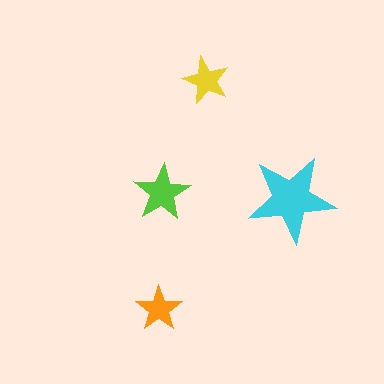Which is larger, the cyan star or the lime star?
The cyan one.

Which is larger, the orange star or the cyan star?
The cyan one.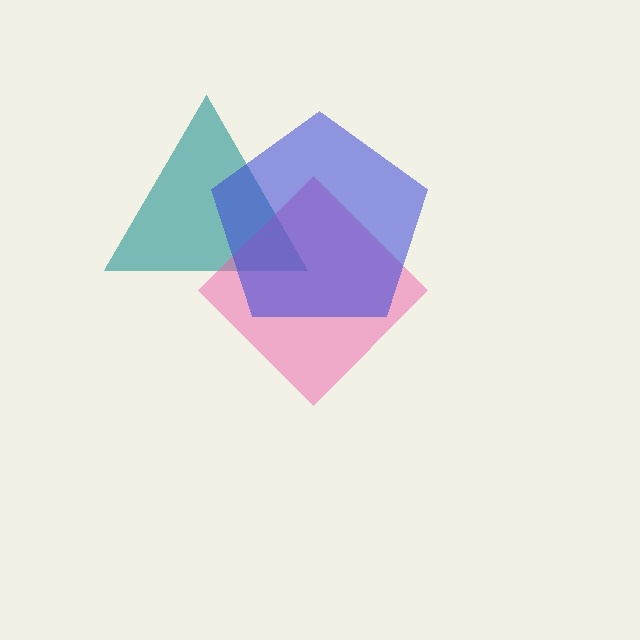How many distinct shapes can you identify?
There are 3 distinct shapes: a teal triangle, a pink diamond, a blue pentagon.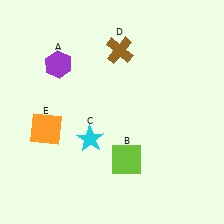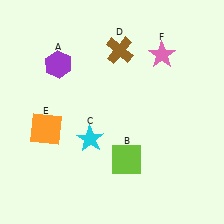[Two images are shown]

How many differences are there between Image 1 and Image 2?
There is 1 difference between the two images.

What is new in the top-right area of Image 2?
A pink star (F) was added in the top-right area of Image 2.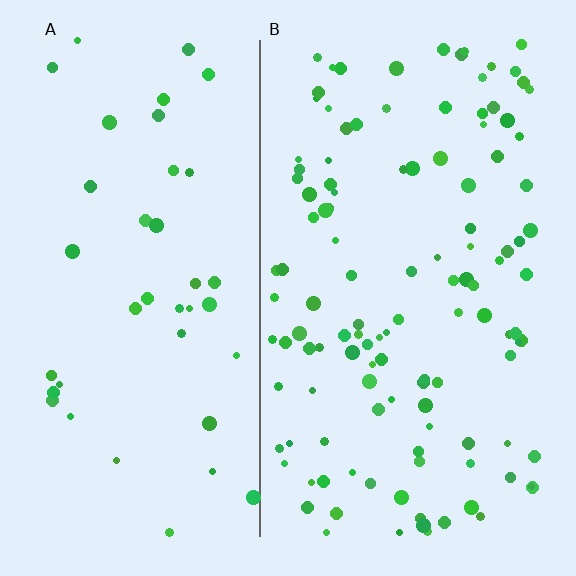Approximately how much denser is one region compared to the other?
Approximately 3.0× — region B over region A.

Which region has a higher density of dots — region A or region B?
B (the right).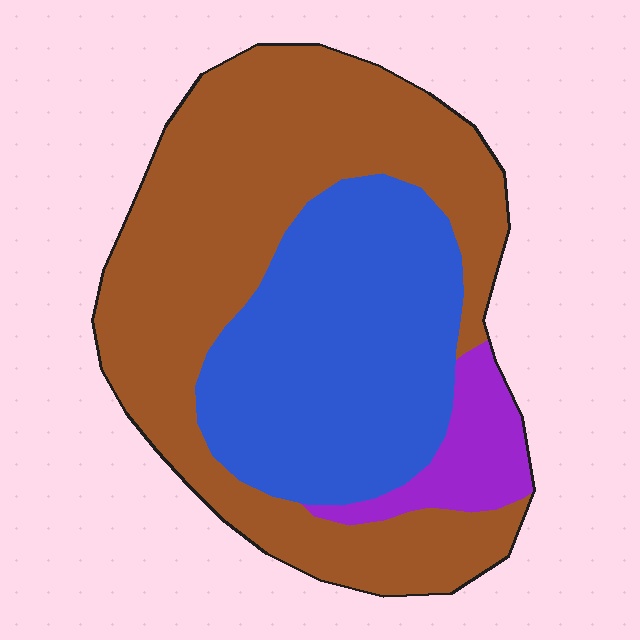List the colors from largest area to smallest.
From largest to smallest: brown, blue, purple.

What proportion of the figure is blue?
Blue takes up about three eighths (3/8) of the figure.